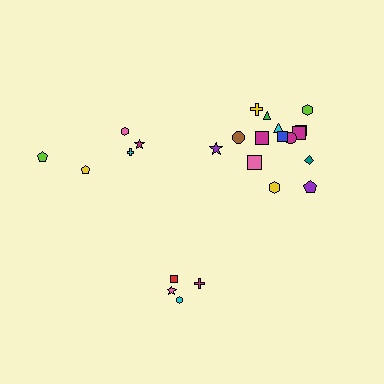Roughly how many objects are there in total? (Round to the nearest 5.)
Roughly 25 objects in total.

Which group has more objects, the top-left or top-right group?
The top-right group.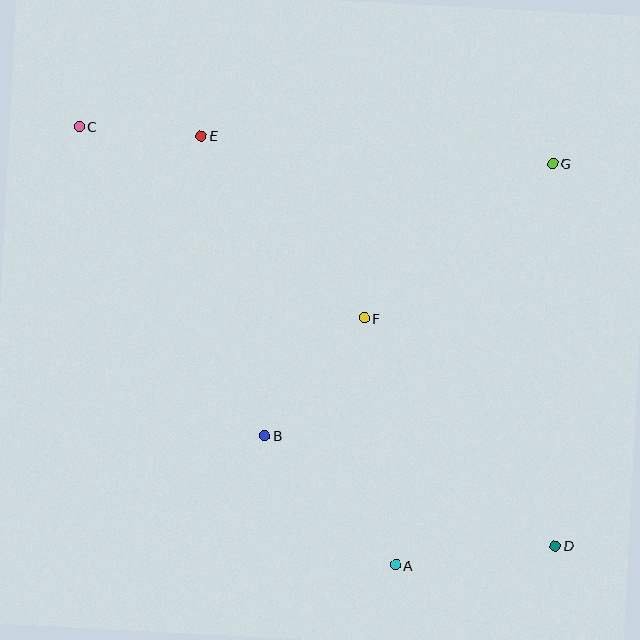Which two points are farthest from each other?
Points C and D are farthest from each other.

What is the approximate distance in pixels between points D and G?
The distance between D and G is approximately 383 pixels.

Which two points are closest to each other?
Points C and E are closest to each other.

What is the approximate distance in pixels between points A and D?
The distance between A and D is approximately 161 pixels.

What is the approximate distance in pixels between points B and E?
The distance between B and E is approximately 306 pixels.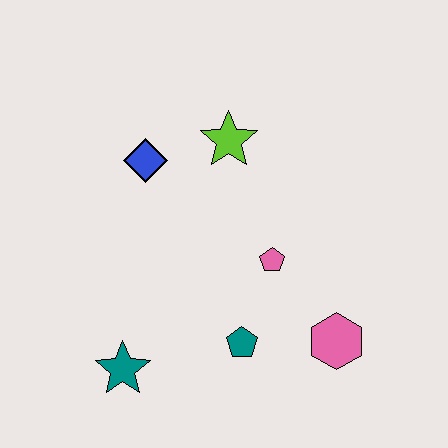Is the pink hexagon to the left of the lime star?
No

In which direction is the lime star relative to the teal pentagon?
The lime star is above the teal pentagon.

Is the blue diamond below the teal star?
No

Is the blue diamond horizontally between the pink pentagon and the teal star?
Yes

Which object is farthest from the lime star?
The teal star is farthest from the lime star.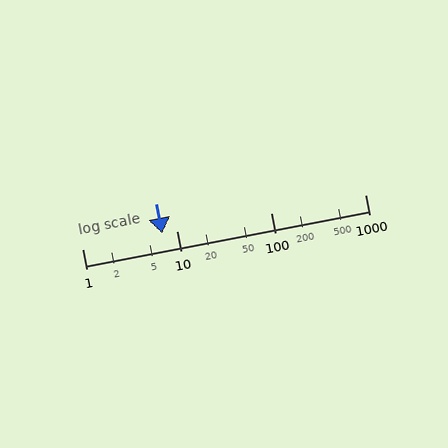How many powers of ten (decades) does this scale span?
The scale spans 3 decades, from 1 to 1000.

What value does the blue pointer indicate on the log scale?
The pointer indicates approximately 7.1.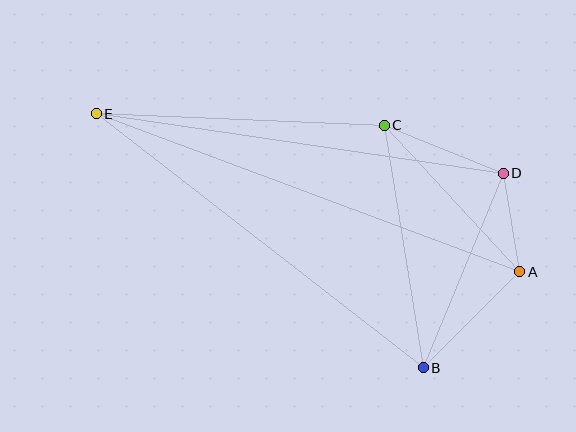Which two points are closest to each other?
Points A and D are closest to each other.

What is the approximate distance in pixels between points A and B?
The distance between A and B is approximately 136 pixels.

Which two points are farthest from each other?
Points A and E are farthest from each other.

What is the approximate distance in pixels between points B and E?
The distance between B and E is approximately 414 pixels.